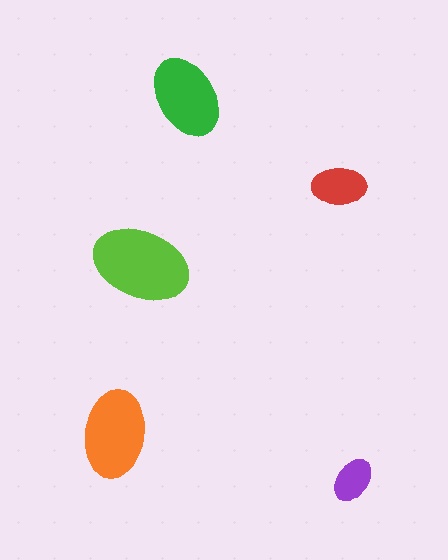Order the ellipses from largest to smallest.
the lime one, the orange one, the green one, the red one, the purple one.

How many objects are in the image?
There are 5 objects in the image.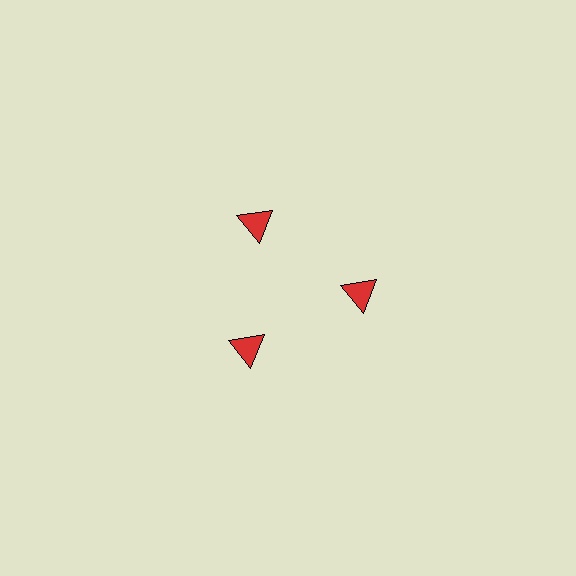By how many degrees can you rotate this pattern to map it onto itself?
The pattern maps onto itself every 120 degrees of rotation.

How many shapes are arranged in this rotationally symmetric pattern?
There are 3 shapes, arranged in 3 groups of 1.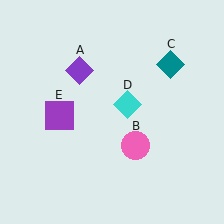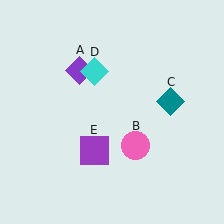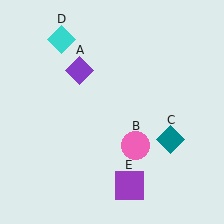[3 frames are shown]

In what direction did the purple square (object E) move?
The purple square (object E) moved down and to the right.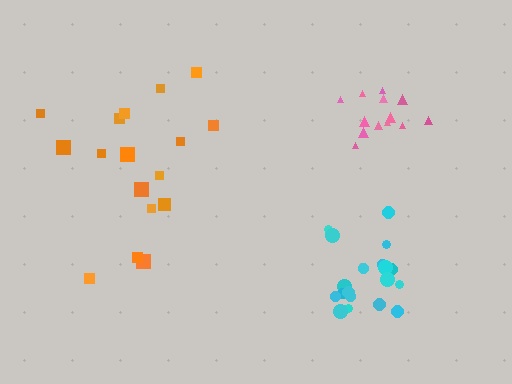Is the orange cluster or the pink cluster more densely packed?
Pink.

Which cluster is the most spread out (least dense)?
Orange.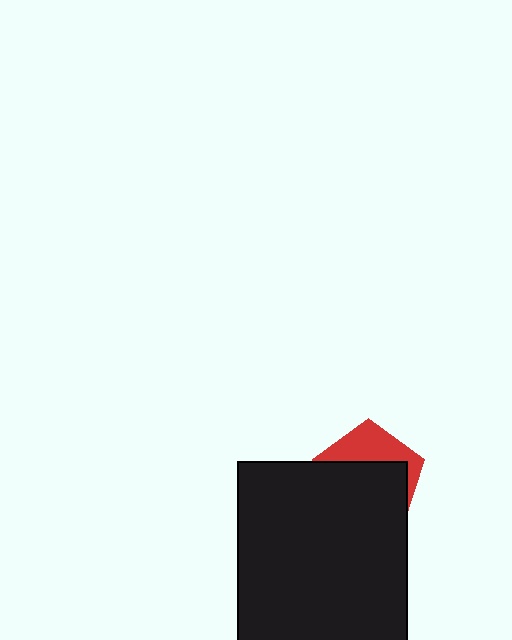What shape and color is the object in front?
The object in front is a black rectangle.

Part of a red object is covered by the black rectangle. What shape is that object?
It is a pentagon.